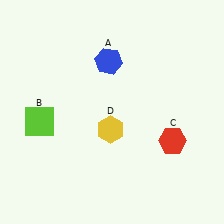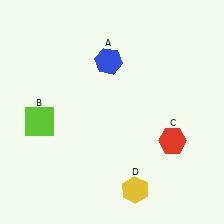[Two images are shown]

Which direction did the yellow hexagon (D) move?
The yellow hexagon (D) moved down.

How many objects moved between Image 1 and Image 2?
1 object moved between the two images.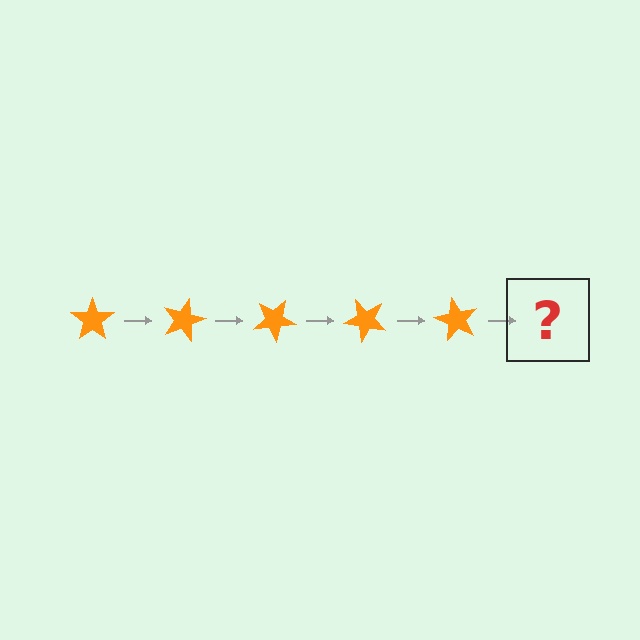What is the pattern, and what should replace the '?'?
The pattern is that the star rotates 15 degrees each step. The '?' should be an orange star rotated 75 degrees.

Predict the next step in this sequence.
The next step is an orange star rotated 75 degrees.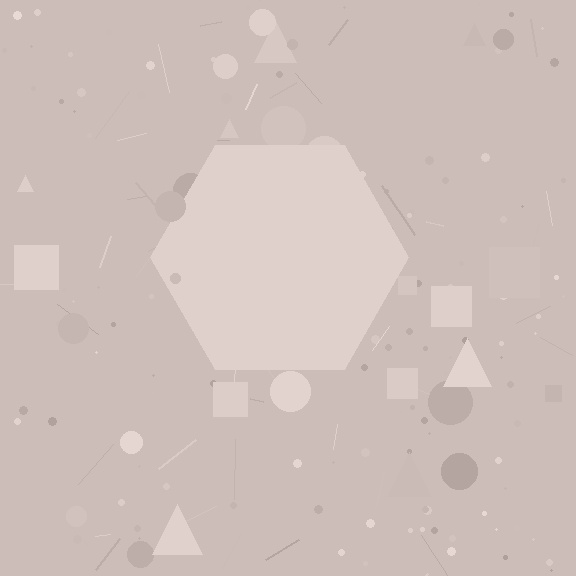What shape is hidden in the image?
A hexagon is hidden in the image.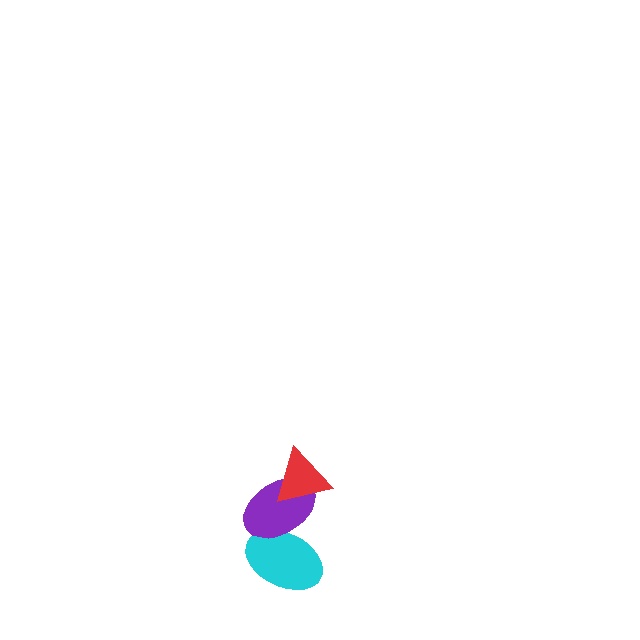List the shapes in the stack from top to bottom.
From top to bottom: the red triangle, the purple ellipse, the cyan ellipse.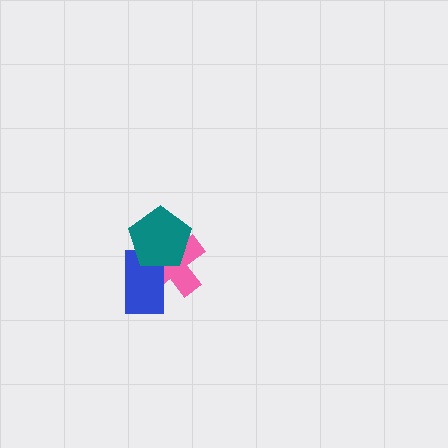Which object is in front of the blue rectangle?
The teal pentagon is in front of the blue rectangle.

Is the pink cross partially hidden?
Yes, it is partially covered by another shape.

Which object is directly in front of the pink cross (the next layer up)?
The blue rectangle is directly in front of the pink cross.